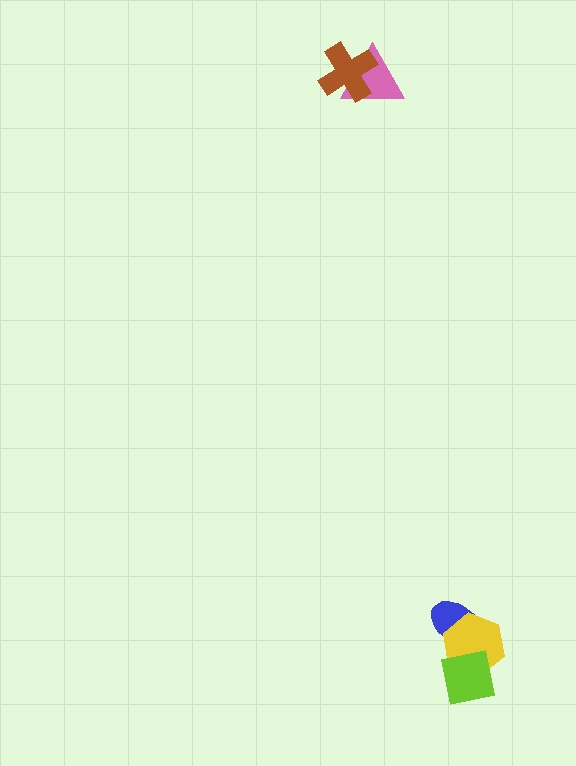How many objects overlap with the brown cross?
1 object overlaps with the brown cross.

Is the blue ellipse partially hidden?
Yes, it is partially covered by another shape.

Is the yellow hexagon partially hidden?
Yes, it is partially covered by another shape.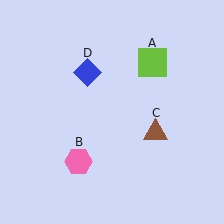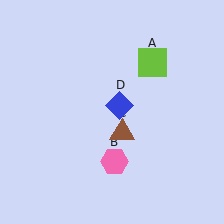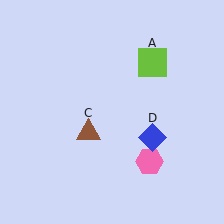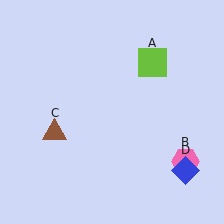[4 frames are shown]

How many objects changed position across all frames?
3 objects changed position: pink hexagon (object B), brown triangle (object C), blue diamond (object D).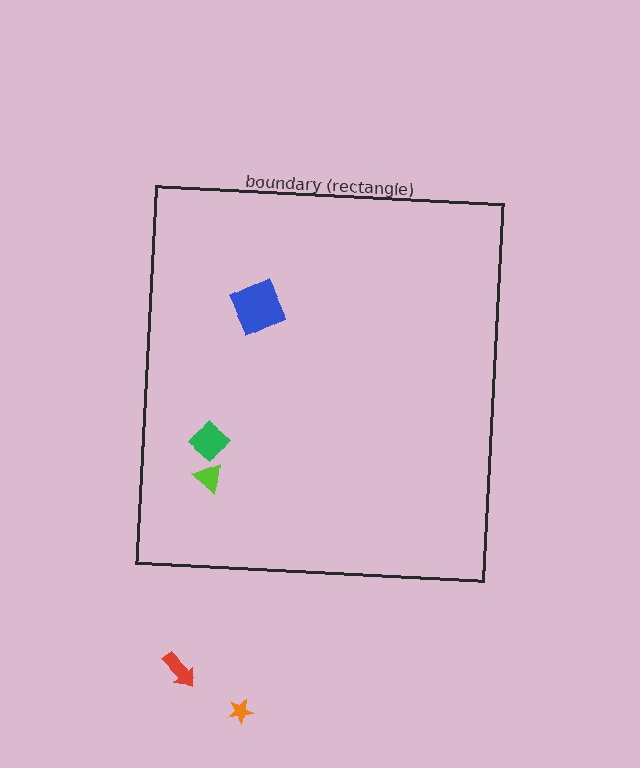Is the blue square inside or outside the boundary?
Inside.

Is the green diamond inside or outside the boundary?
Inside.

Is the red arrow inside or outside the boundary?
Outside.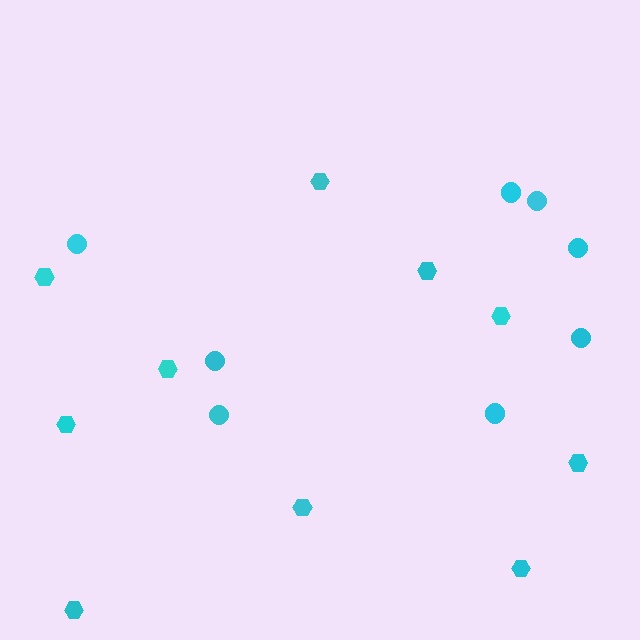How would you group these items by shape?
There are 2 groups: one group of circles (8) and one group of hexagons (10).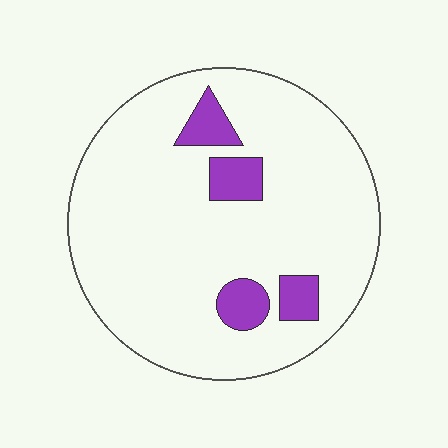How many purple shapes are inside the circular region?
4.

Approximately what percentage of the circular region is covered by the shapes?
Approximately 10%.